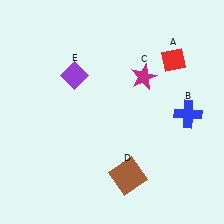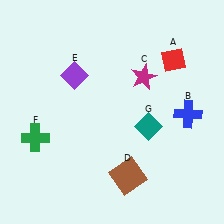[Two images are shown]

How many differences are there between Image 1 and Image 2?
There are 2 differences between the two images.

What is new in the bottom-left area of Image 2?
A green cross (F) was added in the bottom-left area of Image 2.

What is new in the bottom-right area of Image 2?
A teal diamond (G) was added in the bottom-right area of Image 2.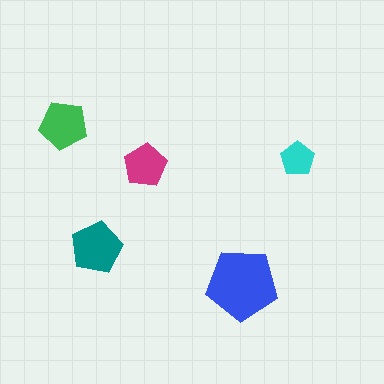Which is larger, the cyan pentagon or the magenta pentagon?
The magenta one.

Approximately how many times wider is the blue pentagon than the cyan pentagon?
About 2 times wider.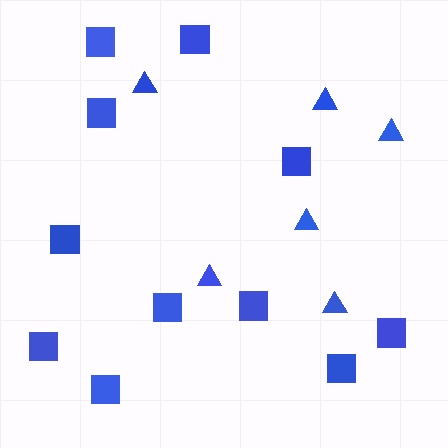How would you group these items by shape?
There are 2 groups: one group of triangles (6) and one group of squares (11).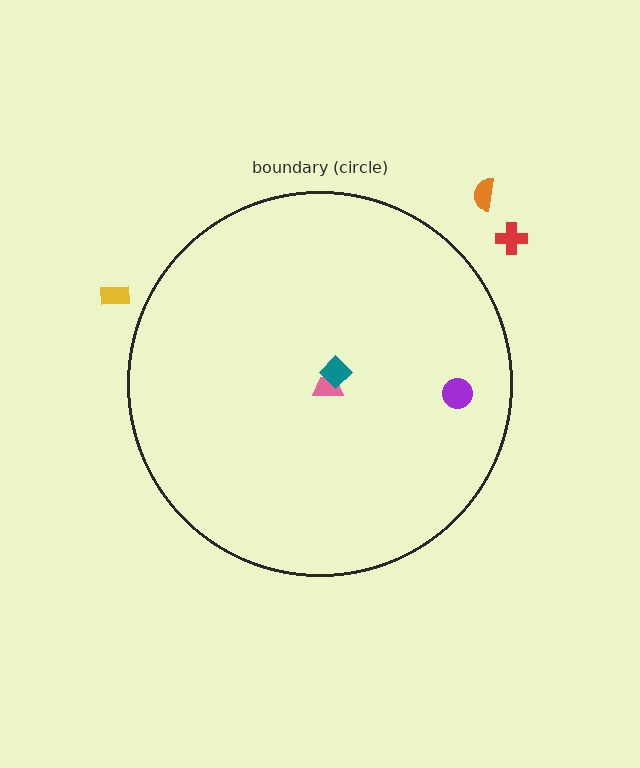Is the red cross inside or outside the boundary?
Outside.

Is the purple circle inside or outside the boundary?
Inside.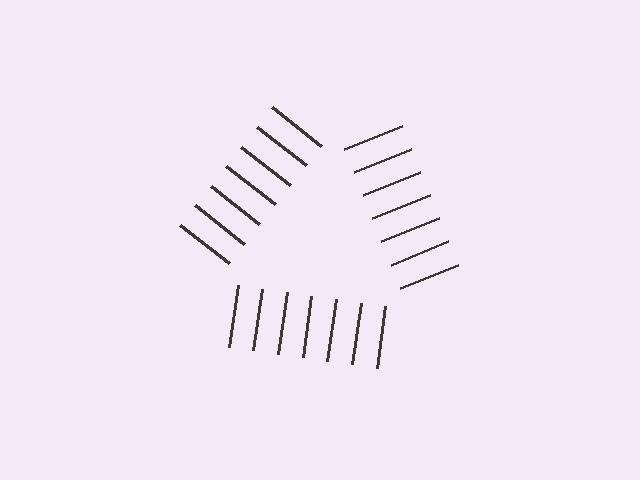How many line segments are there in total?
21 — 7 along each of the 3 edges.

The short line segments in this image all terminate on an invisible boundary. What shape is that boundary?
An illusory triangle — the line segments terminate on its edges but no continuous stroke is drawn.